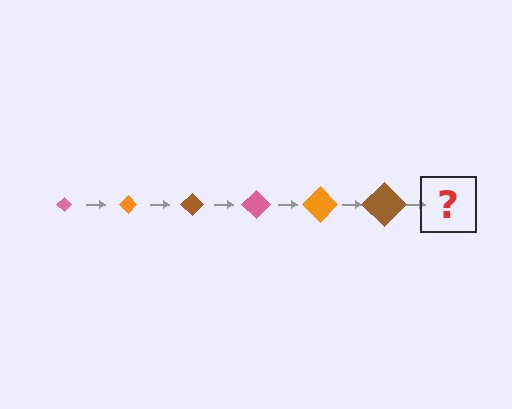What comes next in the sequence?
The next element should be a pink diamond, larger than the previous one.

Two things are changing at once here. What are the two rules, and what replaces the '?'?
The two rules are that the diamond grows larger each step and the color cycles through pink, orange, and brown. The '?' should be a pink diamond, larger than the previous one.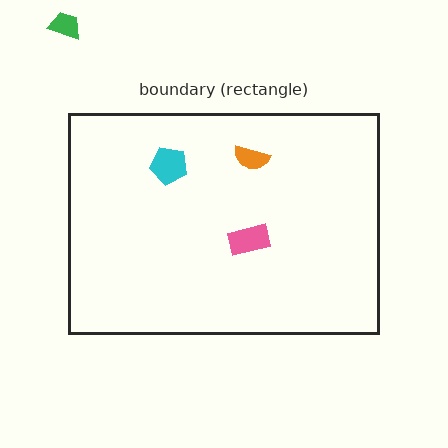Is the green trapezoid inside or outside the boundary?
Outside.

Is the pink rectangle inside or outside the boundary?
Inside.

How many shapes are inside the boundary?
3 inside, 1 outside.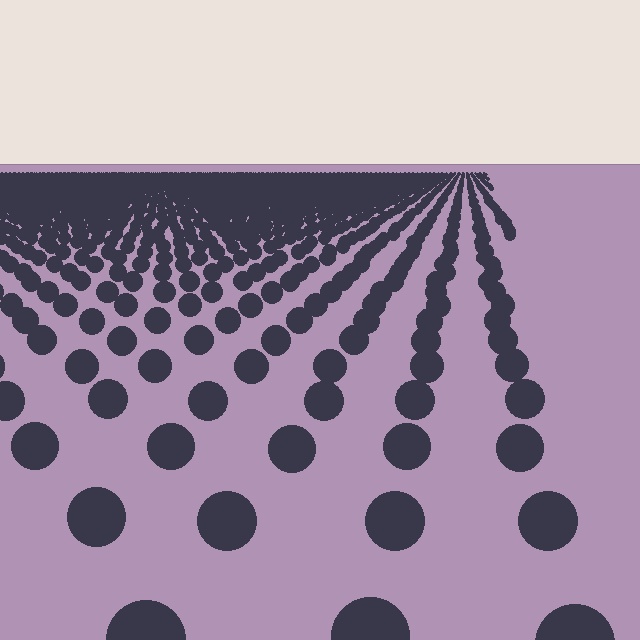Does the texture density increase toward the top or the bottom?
Density increases toward the top.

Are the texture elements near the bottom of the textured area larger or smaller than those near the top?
Larger. Near the bottom, elements are closer to the viewer and appear at a bigger on-screen size.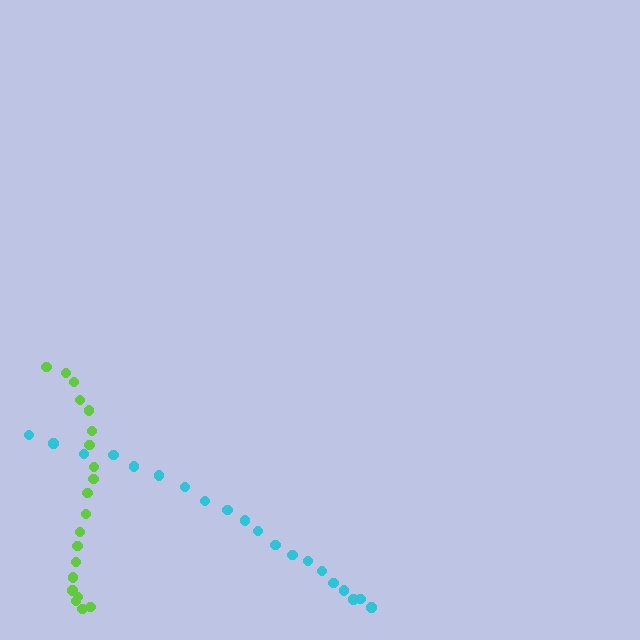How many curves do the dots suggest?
There are 2 distinct paths.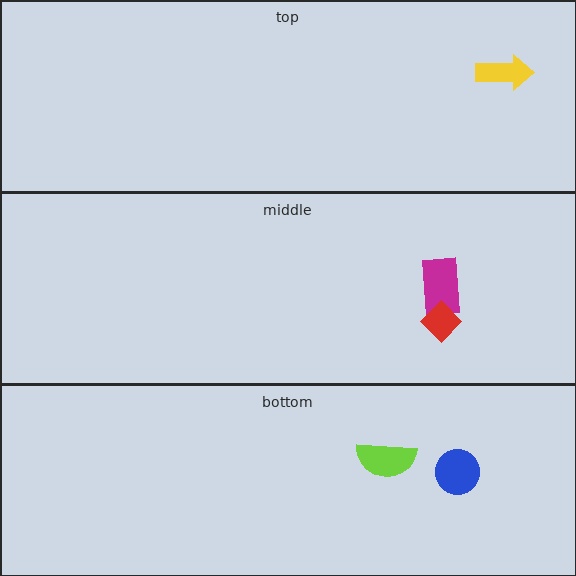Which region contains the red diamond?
The middle region.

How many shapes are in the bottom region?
2.